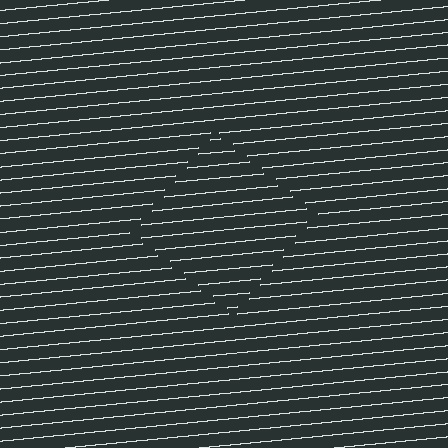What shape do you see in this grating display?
An illusory square. The interior of the shape contains the same grating, shifted by half a period — the contour is defined by the phase discontinuity where line-ends from the inner and outer gratings abut.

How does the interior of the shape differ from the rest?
The interior of the shape contains the same grating, shifted by half a period — the contour is defined by the phase discontinuity where line-ends from the inner and outer gratings abut.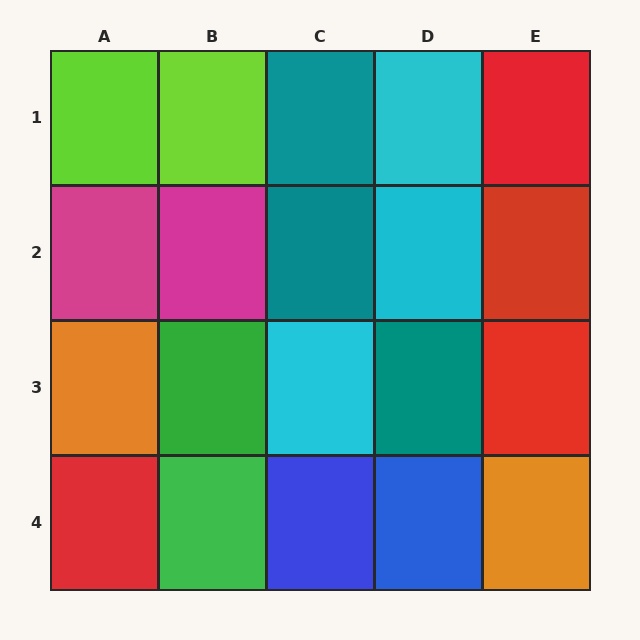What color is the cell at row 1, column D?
Cyan.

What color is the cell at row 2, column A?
Magenta.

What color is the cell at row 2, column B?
Magenta.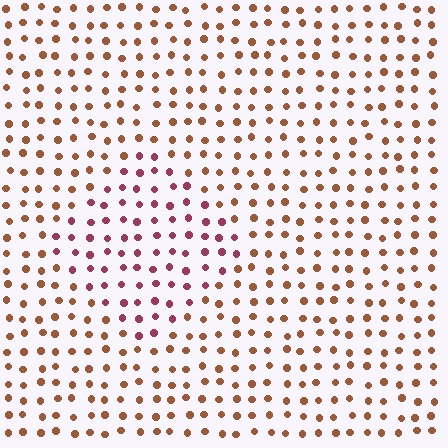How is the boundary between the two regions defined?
The boundary is defined purely by a slight shift in hue (about 45 degrees). Spacing, size, and orientation are identical on both sides.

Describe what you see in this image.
The image is filled with small brown elements in a uniform arrangement. A diamond-shaped region is visible where the elements are tinted to a slightly different hue, forming a subtle color boundary.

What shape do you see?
I see a diamond.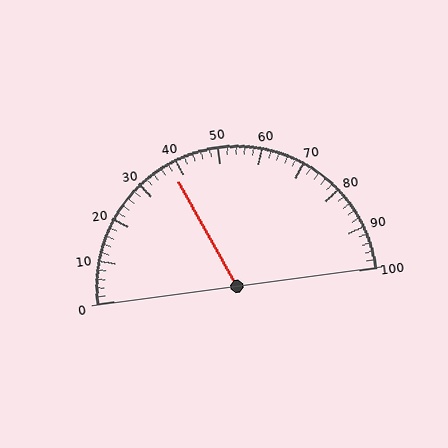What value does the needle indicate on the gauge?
The needle indicates approximately 38.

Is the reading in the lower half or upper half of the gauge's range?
The reading is in the lower half of the range (0 to 100).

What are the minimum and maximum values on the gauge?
The gauge ranges from 0 to 100.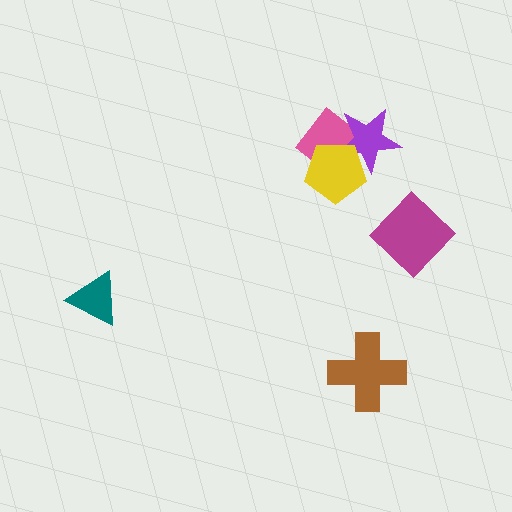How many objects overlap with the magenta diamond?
0 objects overlap with the magenta diamond.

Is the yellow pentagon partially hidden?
No, no other shape covers it.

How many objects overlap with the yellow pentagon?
2 objects overlap with the yellow pentagon.